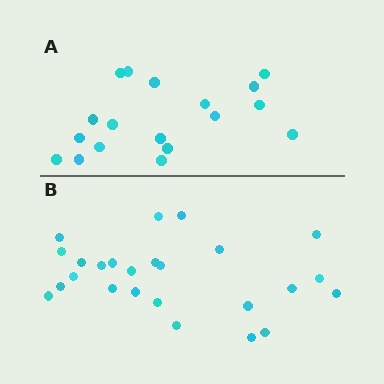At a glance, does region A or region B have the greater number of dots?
Region B (the bottom region) has more dots.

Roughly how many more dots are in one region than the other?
Region B has roughly 8 or so more dots than region A.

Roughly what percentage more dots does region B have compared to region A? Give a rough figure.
About 40% more.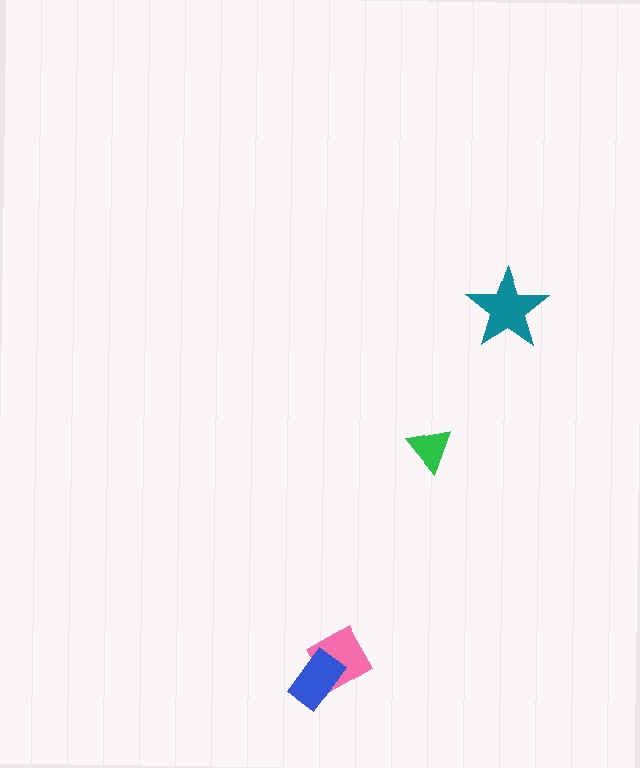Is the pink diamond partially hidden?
Yes, it is partially covered by another shape.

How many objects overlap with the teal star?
0 objects overlap with the teal star.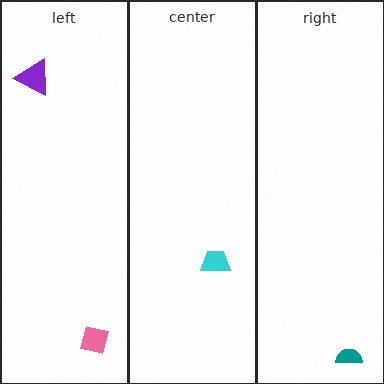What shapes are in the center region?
The cyan trapezoid.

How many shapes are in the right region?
1.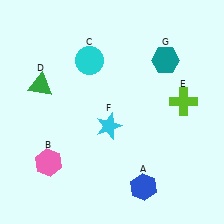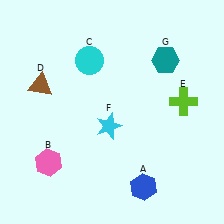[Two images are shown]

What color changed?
The triangle (D) changed from green in Image 1 to brown in Image 2.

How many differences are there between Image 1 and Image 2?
There is 1 difference between the two images.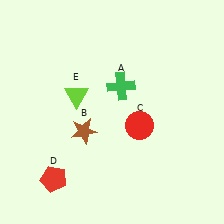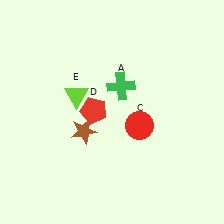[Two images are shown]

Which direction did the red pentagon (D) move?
The red pentagon (D) moved up.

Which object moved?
The red pentagon (D) moved up.